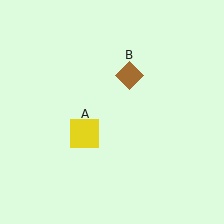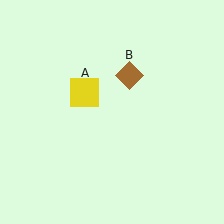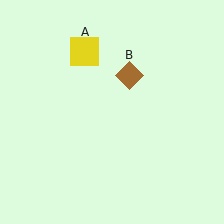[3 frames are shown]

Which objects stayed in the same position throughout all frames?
Brown diamond (object B) remained stationary.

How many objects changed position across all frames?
1 object changed position: yellow square (object A).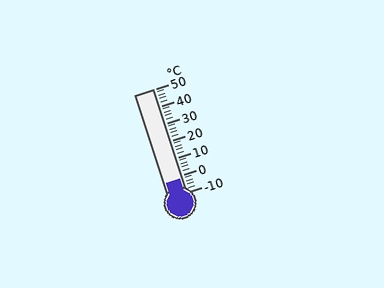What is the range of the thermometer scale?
The thermometer scale ranges from -10°C to 50°C.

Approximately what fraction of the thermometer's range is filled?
The thermometer is filled to approximately 15% of its range.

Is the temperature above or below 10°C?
The temperature is below 10°C.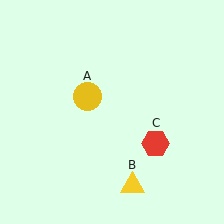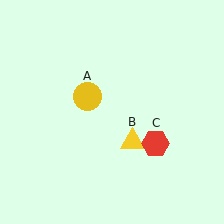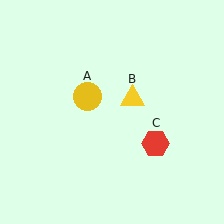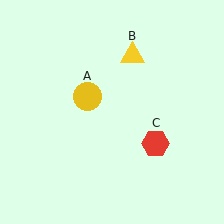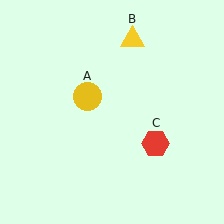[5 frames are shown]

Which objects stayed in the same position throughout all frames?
Yellow circle (object A) and red hexagon (object C) remained stationary.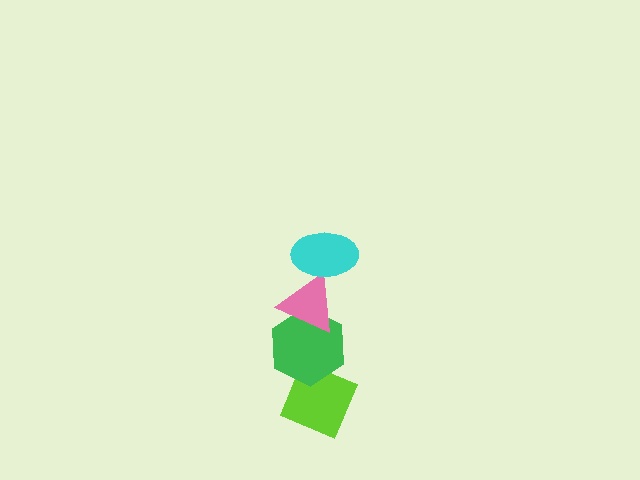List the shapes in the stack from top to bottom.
From top to bottom: the cyan ellipse, the pink triangle, the green hexagon, the lime diamond.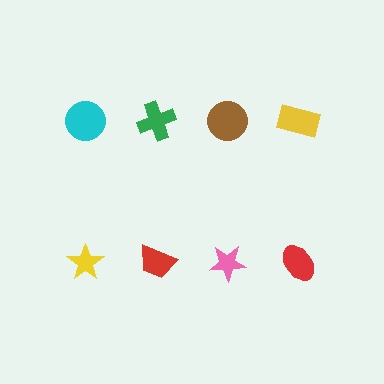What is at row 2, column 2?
A red trapezoid.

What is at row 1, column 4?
A yellow rectangle.